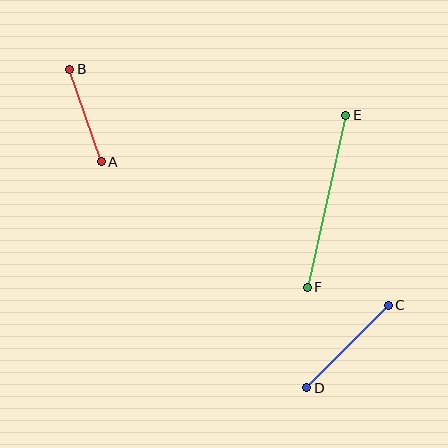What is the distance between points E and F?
The distance is approximately 176 pixels.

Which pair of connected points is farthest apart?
Points E and F are farthest apart.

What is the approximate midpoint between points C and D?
The midpoint is at approximately (348, 347) pixels.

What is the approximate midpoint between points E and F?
The midpoint is at approximately (327, 201) pixels.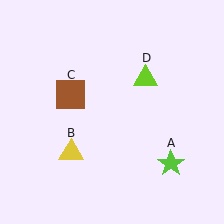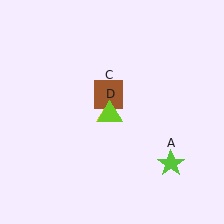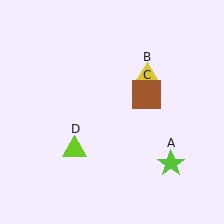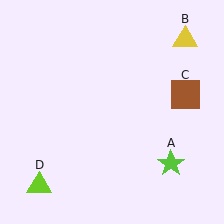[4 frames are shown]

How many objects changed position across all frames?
3 objects changed position: yellow triangle (object B), brown square (object C), lime triangle (object D).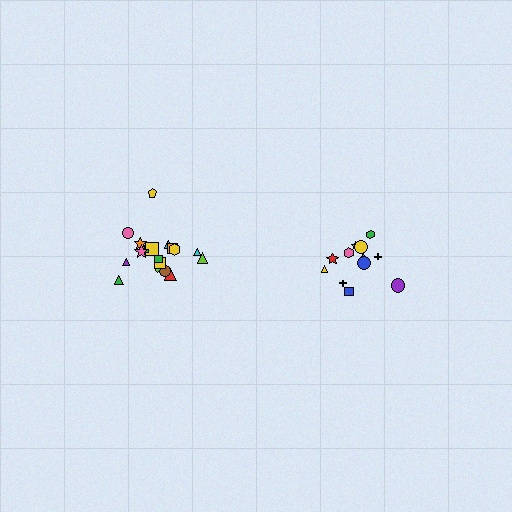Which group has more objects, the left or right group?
The left group.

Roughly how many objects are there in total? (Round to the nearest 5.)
Roughly 30 objects in total.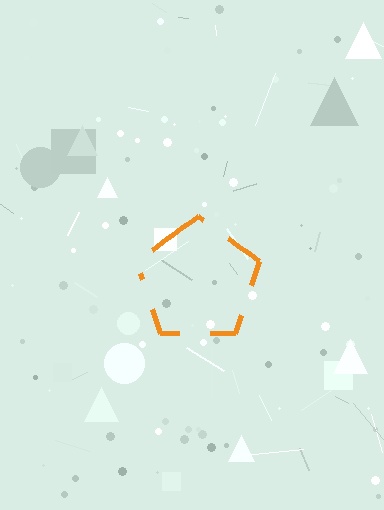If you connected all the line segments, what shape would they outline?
They would outline a pentagon.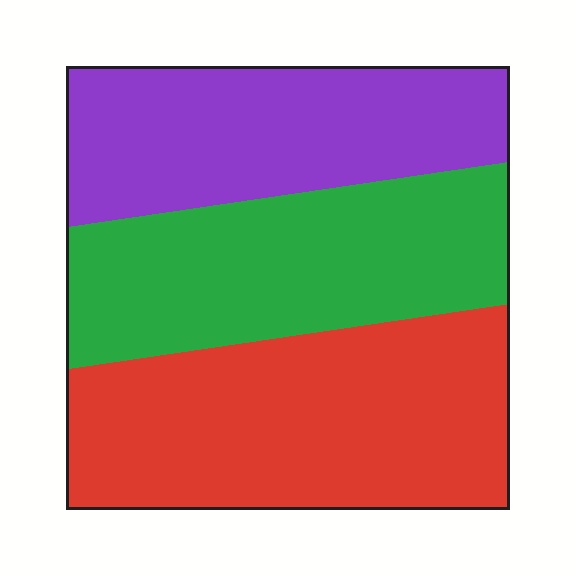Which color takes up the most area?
Red, at roughly 40%.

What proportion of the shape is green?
Green covers 32% of the shape.